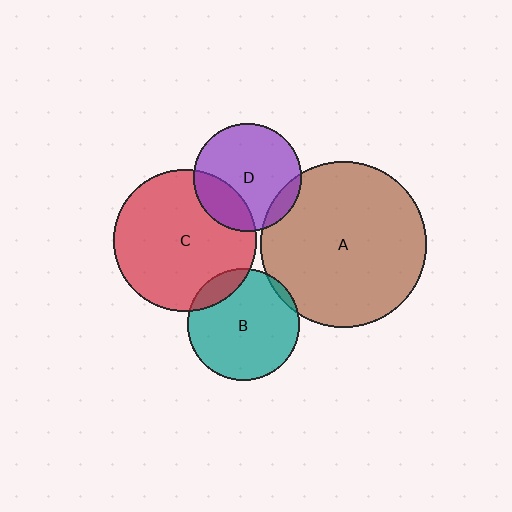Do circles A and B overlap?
Yes.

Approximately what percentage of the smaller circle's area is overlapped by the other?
Approximately 5%.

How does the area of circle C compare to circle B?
Approximately 1.6 times.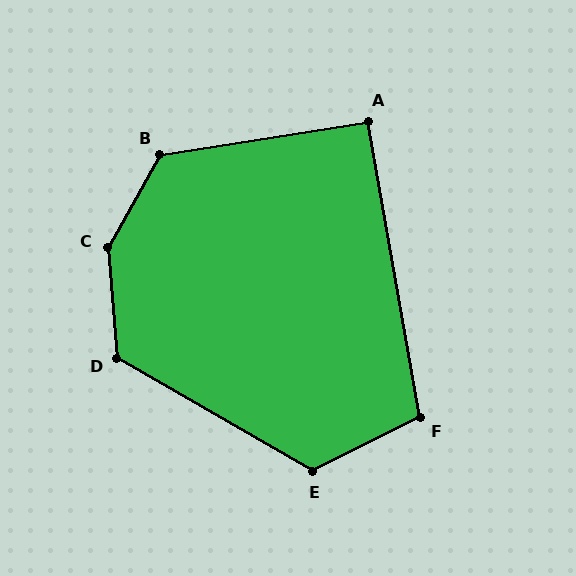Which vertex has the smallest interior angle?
A, at approximately 91 degrees.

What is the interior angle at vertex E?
Approximately 123 degrees (obtuse).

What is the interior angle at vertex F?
Approximately 107 degrees (obtuse).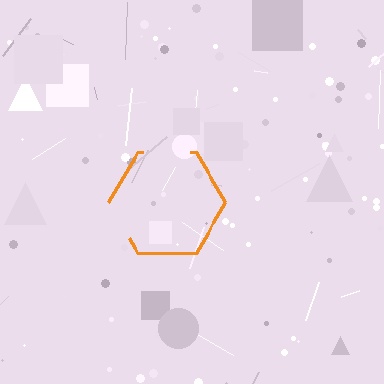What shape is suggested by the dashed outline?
The dashed outline suggests a hexagon.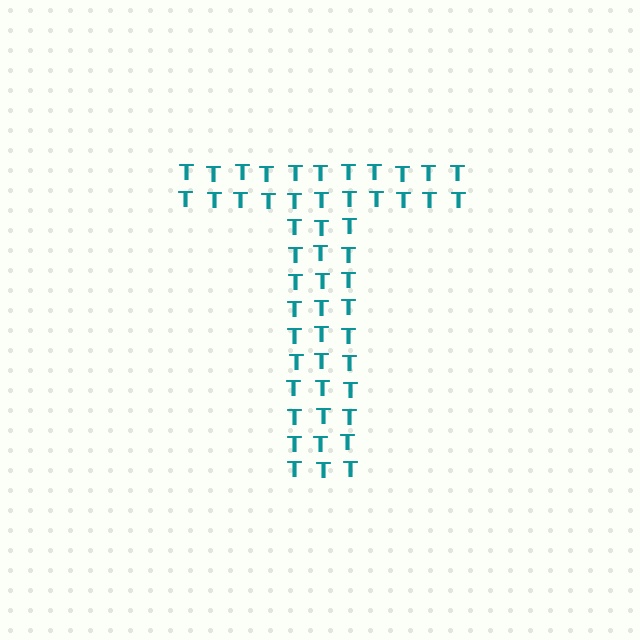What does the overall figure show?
The overall figure shows the letter T.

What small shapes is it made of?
It is made of small letter T's.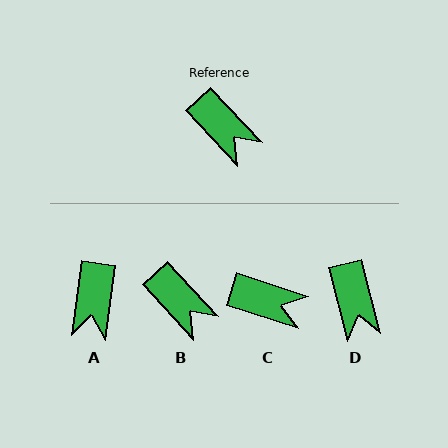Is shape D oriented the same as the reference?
No, it is off by about 29 degrees.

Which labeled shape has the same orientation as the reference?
B.